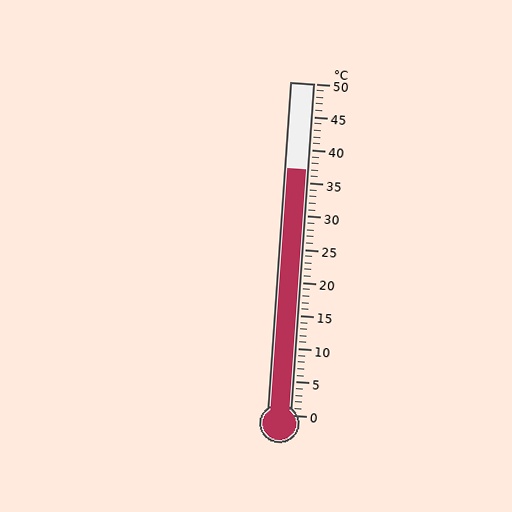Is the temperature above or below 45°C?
The temperature is below 45°C.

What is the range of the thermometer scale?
The thermometer scale ranges from 0°C to 50°C.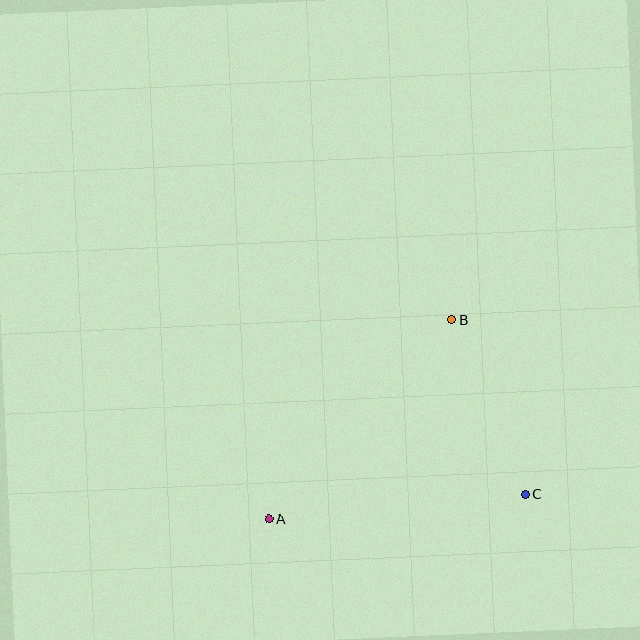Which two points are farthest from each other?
Points A and B are farthest from each other.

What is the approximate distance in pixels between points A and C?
The distance between A and C is approximately 258 pixels.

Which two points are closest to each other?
Points B and C are closest to each other.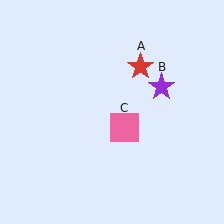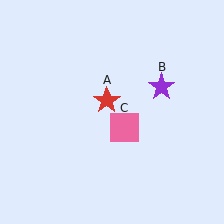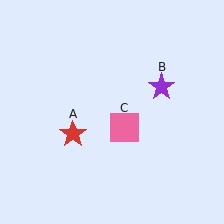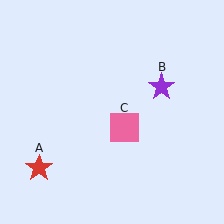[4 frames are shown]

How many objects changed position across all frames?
1 object changed position: red star (object A).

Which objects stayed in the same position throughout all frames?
Purple star (object B) and pink square (object C) remained stationary.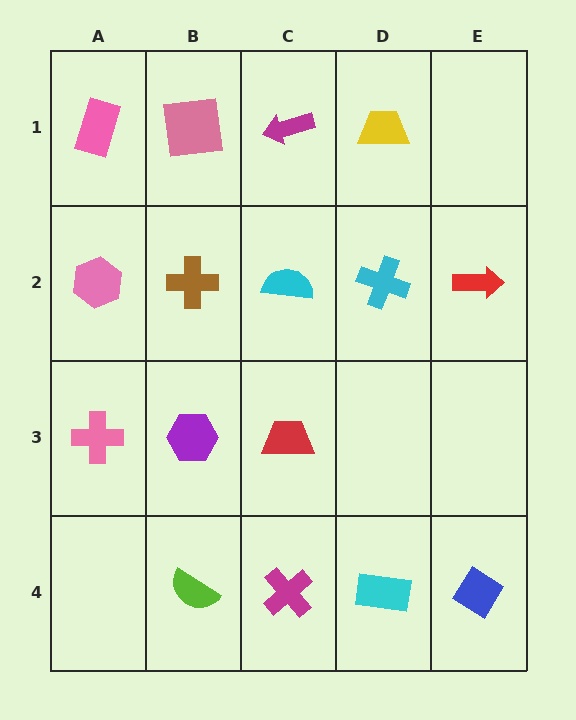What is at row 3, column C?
A red trapezoid.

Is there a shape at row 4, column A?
No, that cell is empty.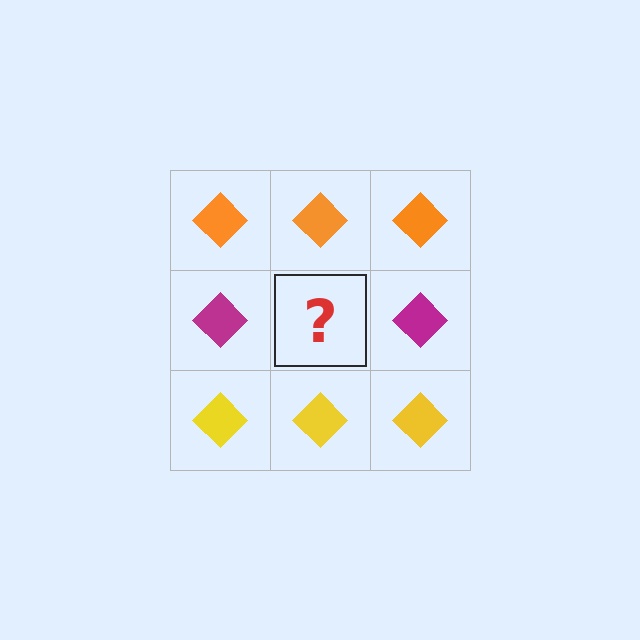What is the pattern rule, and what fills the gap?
The rule is that each row has a consistent color. The gap should be filled with a magenta diamond.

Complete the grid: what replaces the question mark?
The question mark should be replaced with a magenta diamond.